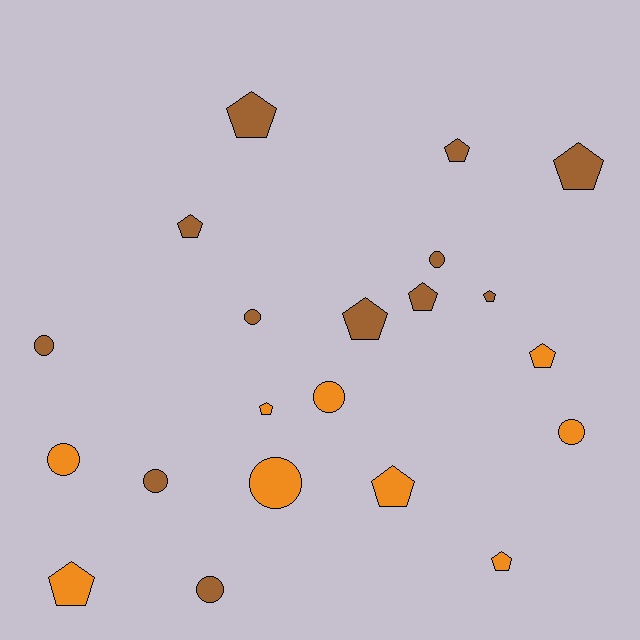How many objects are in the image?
There are 21 objects.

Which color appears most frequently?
Brown, with 12 objects.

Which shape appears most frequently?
Pentagon, with 12 objects.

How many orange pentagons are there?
There are 5 orange pentagons.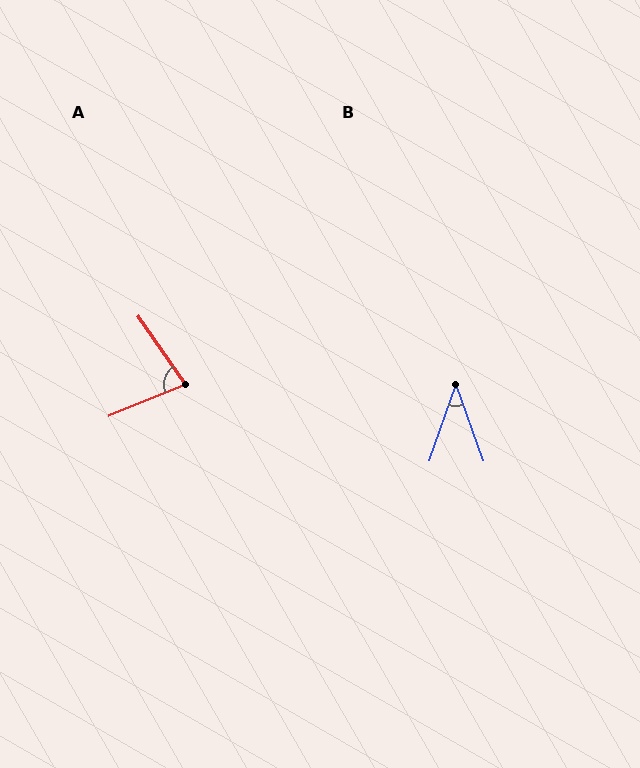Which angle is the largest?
A, at approximately 78 degrees.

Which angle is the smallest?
B, at approximately 39 degrees.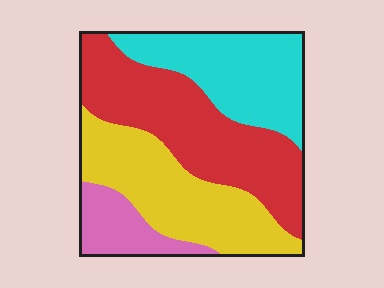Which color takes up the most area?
Red, at roughly 35%.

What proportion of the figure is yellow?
Yellow covers about 30% of the figure.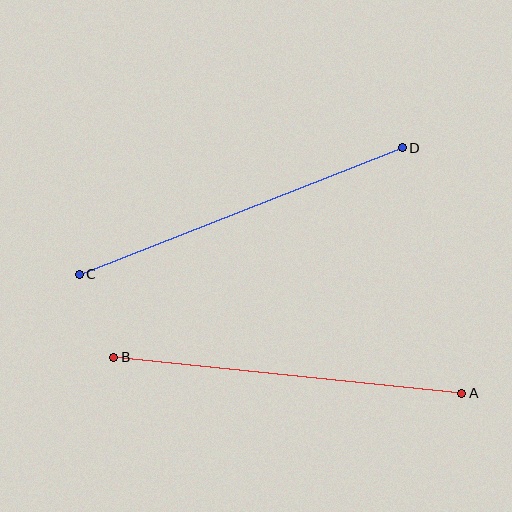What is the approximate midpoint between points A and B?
The midpoint is at approximately (288, 375) pixels.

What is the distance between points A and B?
The distance is approximately 349 pixels.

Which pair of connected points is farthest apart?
Points A and B are farthest apart.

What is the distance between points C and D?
The distance is approximately 347 pixels.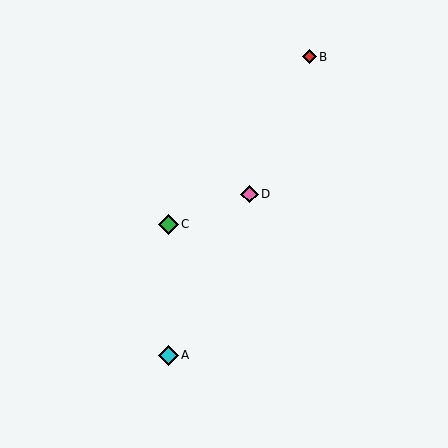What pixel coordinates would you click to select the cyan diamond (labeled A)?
Click at (168, 355) to select the cyan diamond A.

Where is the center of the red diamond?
The center of the red diamond is at (309, 57).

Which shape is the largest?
The green diamond (labeled C) is the largest.